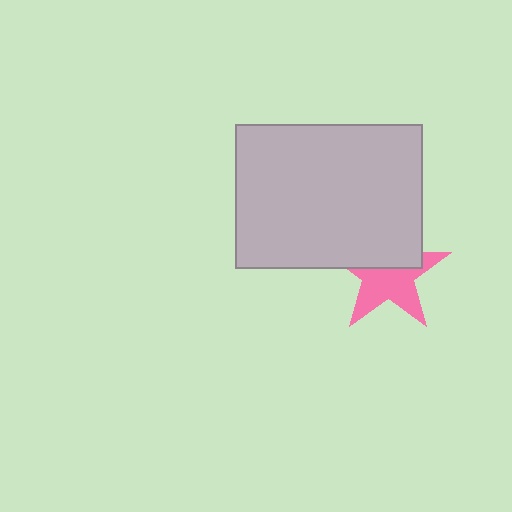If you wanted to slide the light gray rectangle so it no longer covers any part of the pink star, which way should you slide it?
Slide it up — that is the most direct way to separate the two shapes.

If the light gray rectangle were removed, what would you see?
You would see the complete pink star.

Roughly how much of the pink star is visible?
About half of it is visible (roughly 56%).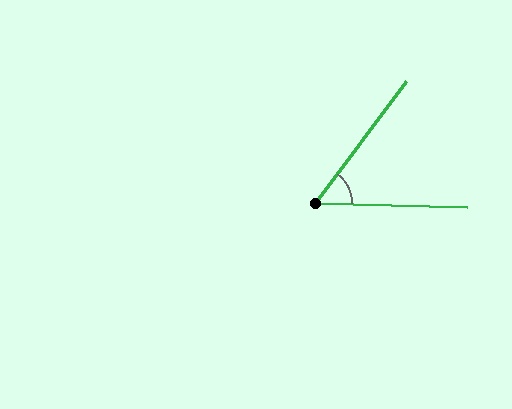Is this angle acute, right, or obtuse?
It is acute.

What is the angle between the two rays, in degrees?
Approximately 55 degrees.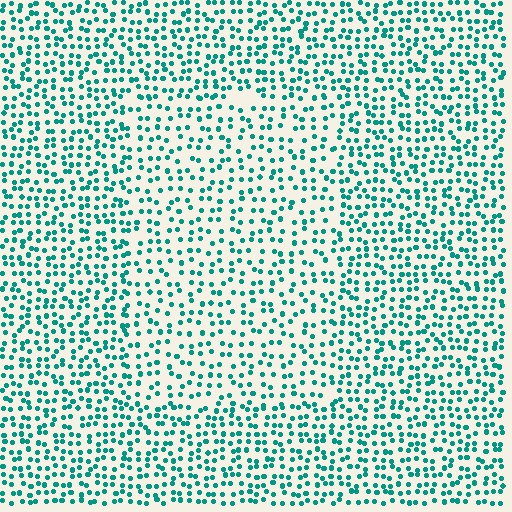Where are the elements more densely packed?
The elements are more densely packed outside the rectangle boundary.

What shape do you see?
I see a rectangle.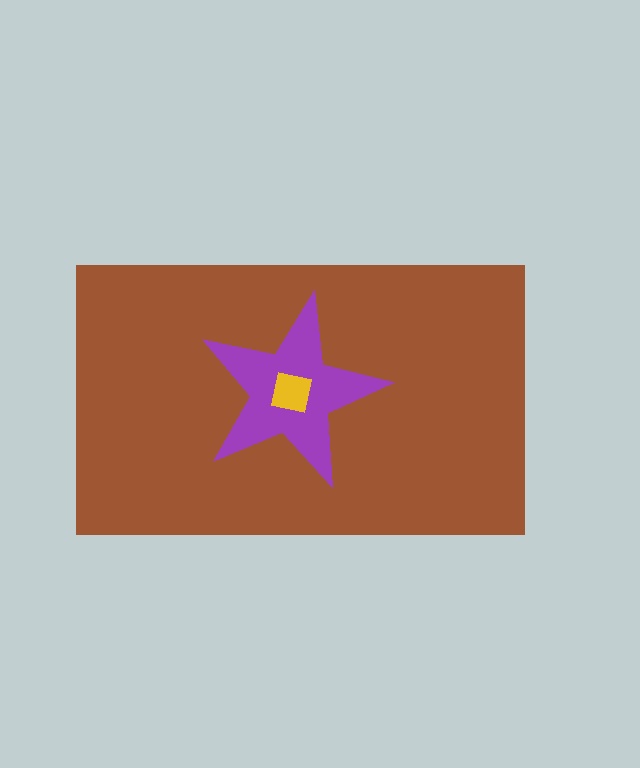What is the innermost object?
The yellow square.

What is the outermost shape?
The brown rectangle.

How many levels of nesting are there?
3.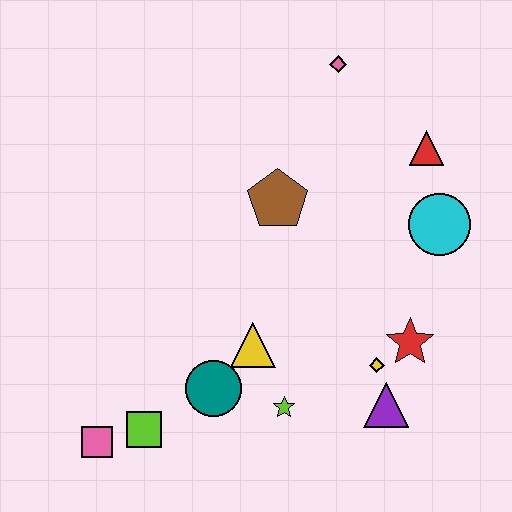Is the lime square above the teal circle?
No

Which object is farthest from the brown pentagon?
The pink square is farthest from the brown pentagon.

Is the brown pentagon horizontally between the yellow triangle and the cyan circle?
Yes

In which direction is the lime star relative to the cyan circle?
The lime star is below the cyan circle.